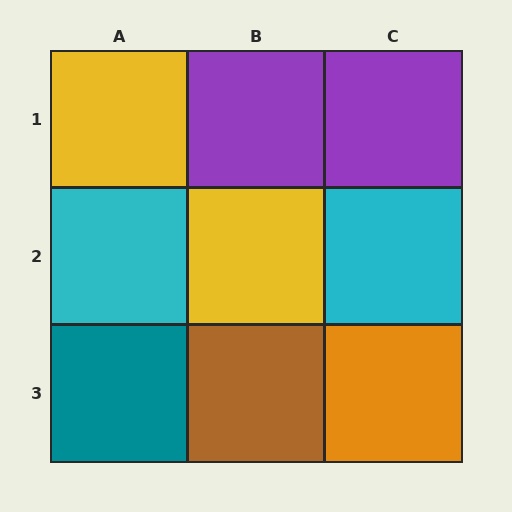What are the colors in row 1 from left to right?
Yellow, purple, purple.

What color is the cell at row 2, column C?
Cyan.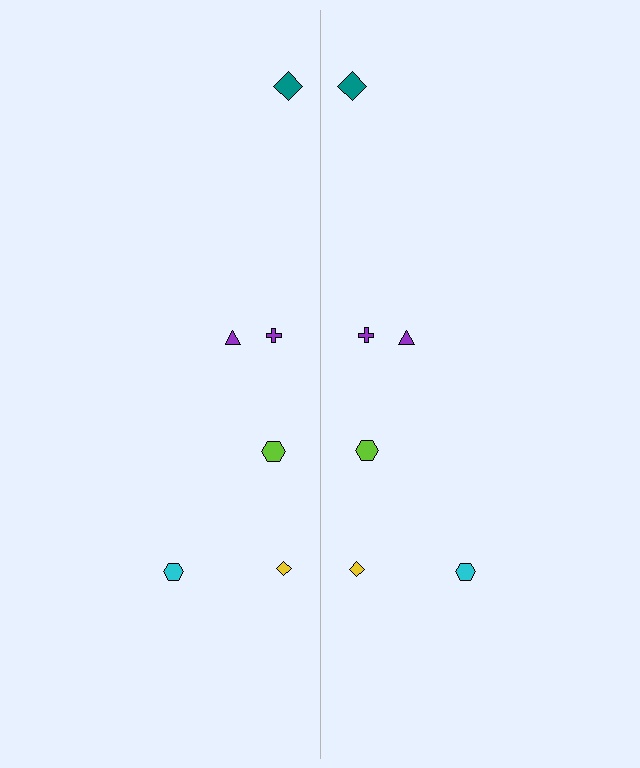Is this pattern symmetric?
Yes, this pattern has bilateral (reflection) symmetry.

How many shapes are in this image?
There are 12 shapes in this image.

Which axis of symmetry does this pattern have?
The pattern has a vertical axis of symmetry running through the center of the image.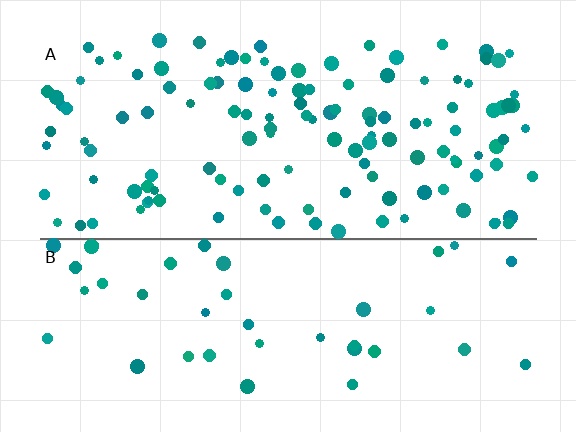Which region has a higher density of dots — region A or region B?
A (the top).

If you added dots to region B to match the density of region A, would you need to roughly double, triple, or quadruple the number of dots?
Approximately triple.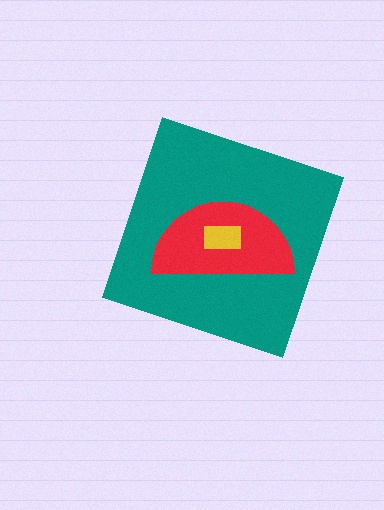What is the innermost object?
The yellow rectangle.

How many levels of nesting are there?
3.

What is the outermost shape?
The teal diamond.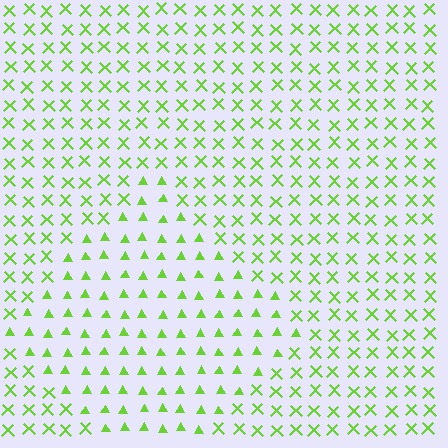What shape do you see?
I see a diamond.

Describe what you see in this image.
The image is filled with small lime elements arranged in a uniform grid. A diamond-shaped region contains triangles, while the surrounding area contains X marks. The boundary is defined purely by the change in element shape.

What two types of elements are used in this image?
The image uses triangles inside the diamond region and X marks outside it.